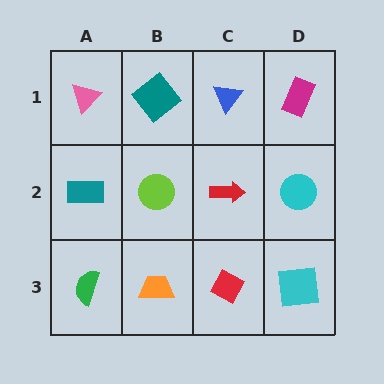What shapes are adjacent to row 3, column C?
A red arrow (row 2, column C), an orange trapezoid (row 3, column B), a cyan square (row 3, column D).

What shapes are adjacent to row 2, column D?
A magenta rectangle (row 1, column D), a cyan square (row 3, column D), a red arrow (row 2, column C).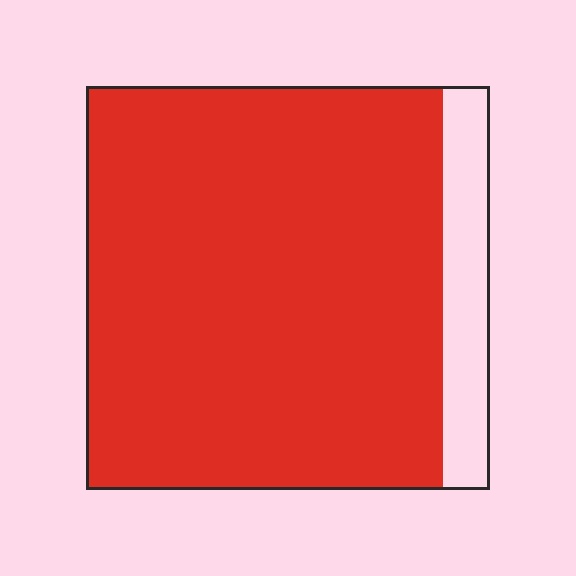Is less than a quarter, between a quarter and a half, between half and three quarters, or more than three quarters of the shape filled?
More than three quarters.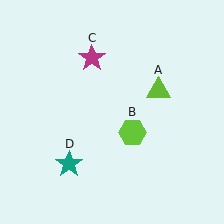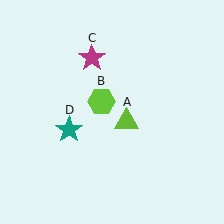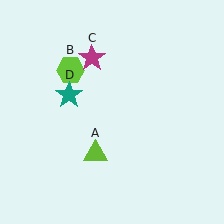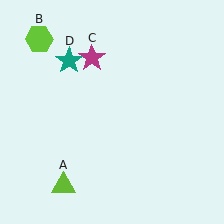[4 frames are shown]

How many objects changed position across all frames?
3 objects changed position: lime triangle (object A), lime hexagon (object B), teal star (object D).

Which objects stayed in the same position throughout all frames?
Magenta star (object C) remained stationary.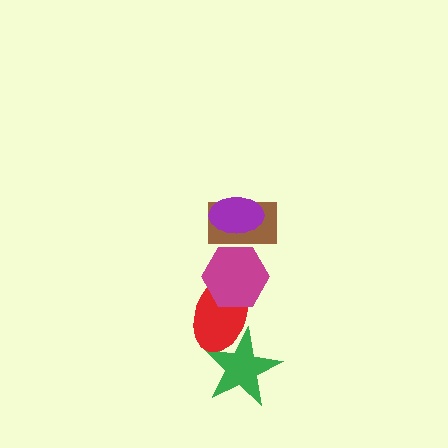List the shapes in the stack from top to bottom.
From top to bottom: the purple ellipse, the brown rectangle, the magenta hexagon, the red ellipse, the green star.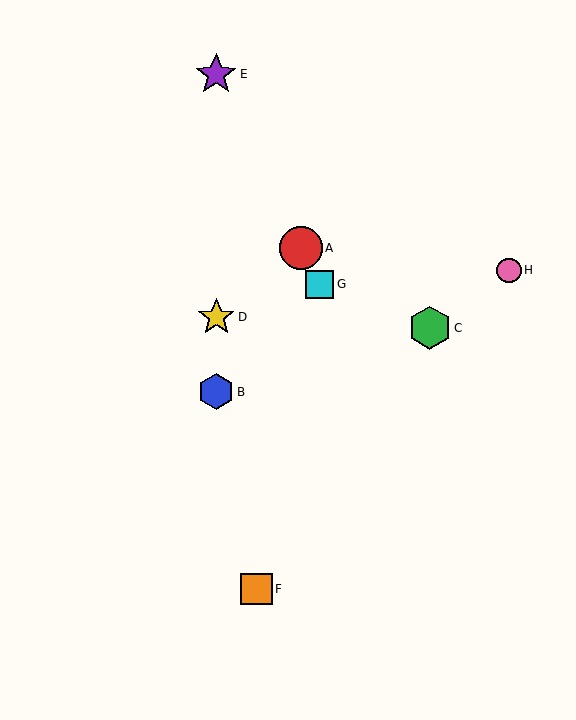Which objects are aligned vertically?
Objects B, D, E are aligned vertically.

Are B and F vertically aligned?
No, B is at x≈216 and F is at x≈257.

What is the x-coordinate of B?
Object B is at x≈216.